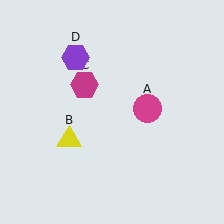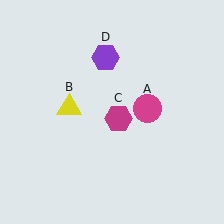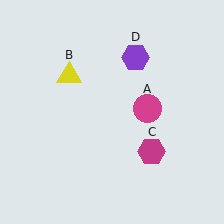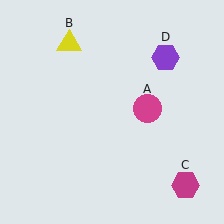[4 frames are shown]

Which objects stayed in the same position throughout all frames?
Magenta circle (object A) remained stationary.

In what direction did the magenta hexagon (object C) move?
The magenta hexagon (object C) moved down and to the right.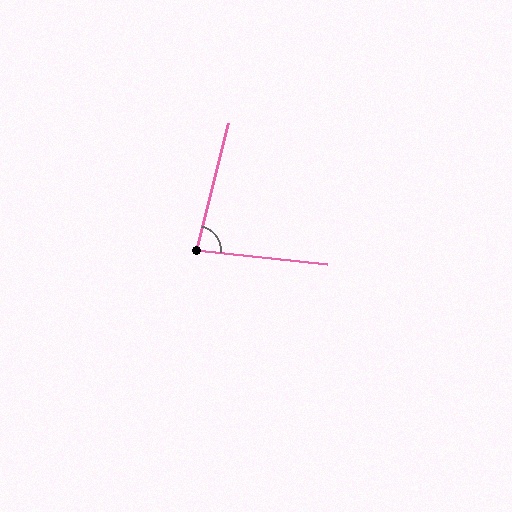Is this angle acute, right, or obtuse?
It is acute.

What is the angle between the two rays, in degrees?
Approximately 82 degrees.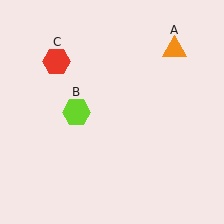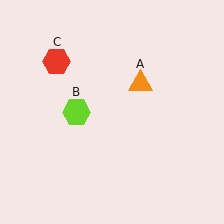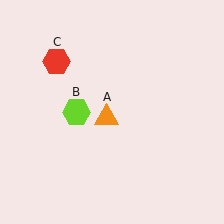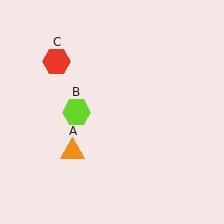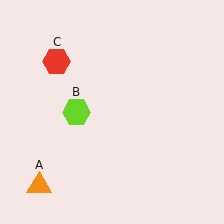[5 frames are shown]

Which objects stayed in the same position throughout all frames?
Lime hexagon (object B) and red hexagon (object C) remained stationary.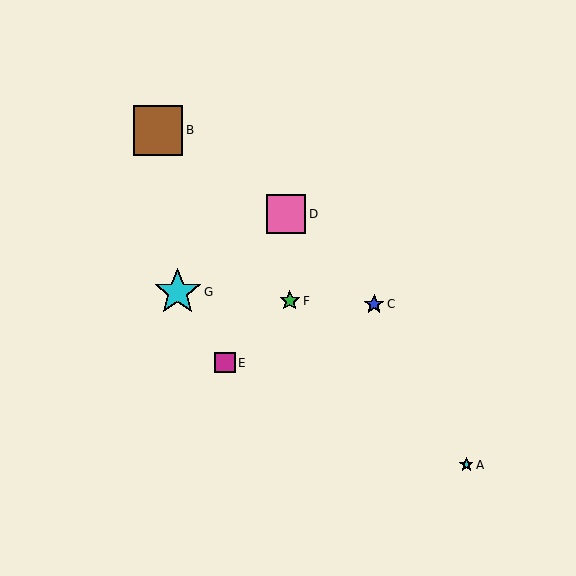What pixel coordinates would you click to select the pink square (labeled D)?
Click at (286, 214) to select the pink square D.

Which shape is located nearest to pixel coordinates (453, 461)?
The cyan star (labeled A) at (466, 465) is nearest to that location.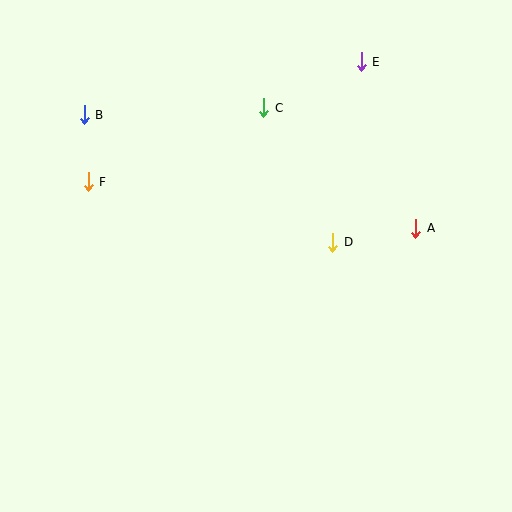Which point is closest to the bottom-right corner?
Point A is closest to the bottom-right corner.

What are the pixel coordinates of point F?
Point F is at (88, 182).